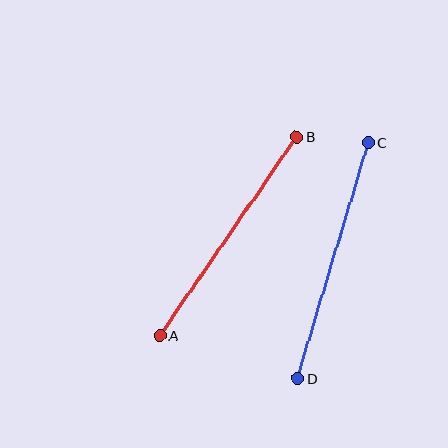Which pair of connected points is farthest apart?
Points C and D are farthest apart.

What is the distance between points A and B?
The distance is approximately 241 pixels.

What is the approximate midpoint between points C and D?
The midpoint is at approximately (333, 260) pixels.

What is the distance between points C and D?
The distance is approximately 246 pixels.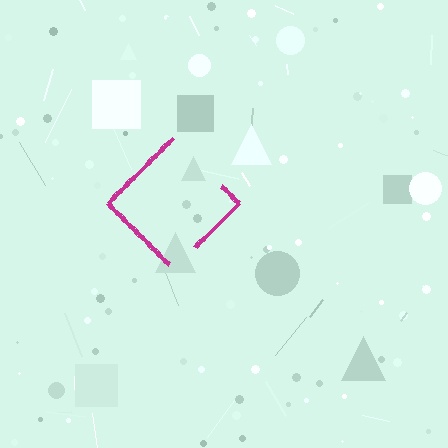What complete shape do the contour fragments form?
The contour fragments form a diamond.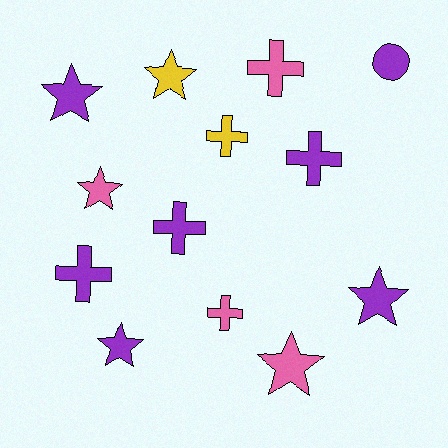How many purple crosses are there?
There are 3 purple crosses.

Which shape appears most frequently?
Star, with 6 objects.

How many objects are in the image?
There are 13 objects.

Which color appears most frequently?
Purple, with 7 objects.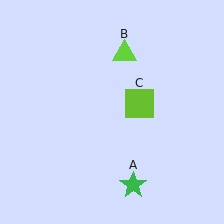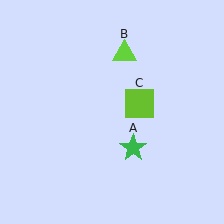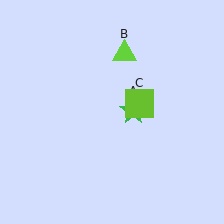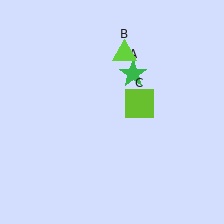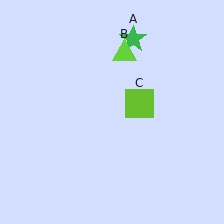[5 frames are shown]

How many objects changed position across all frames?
1 object changed position: green star (object A).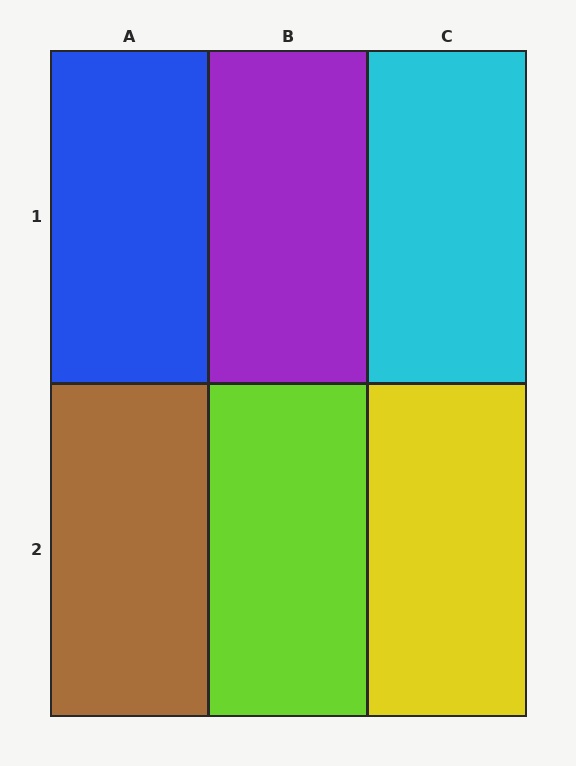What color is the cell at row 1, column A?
Blue.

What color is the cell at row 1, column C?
Cyan.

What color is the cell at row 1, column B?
Purple.